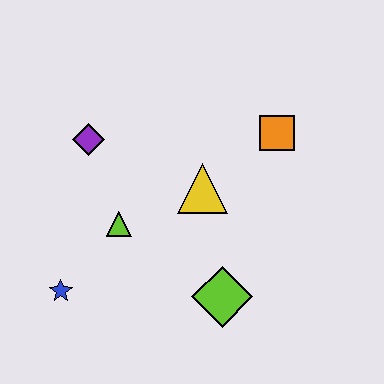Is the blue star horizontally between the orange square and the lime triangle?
No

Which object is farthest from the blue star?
The orange square is farthest from the blue star.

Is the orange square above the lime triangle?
Yes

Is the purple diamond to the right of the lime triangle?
No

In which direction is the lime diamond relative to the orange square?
The lime diamond is below the orange square.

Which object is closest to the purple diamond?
The lime triangle is closest to the purple diamond.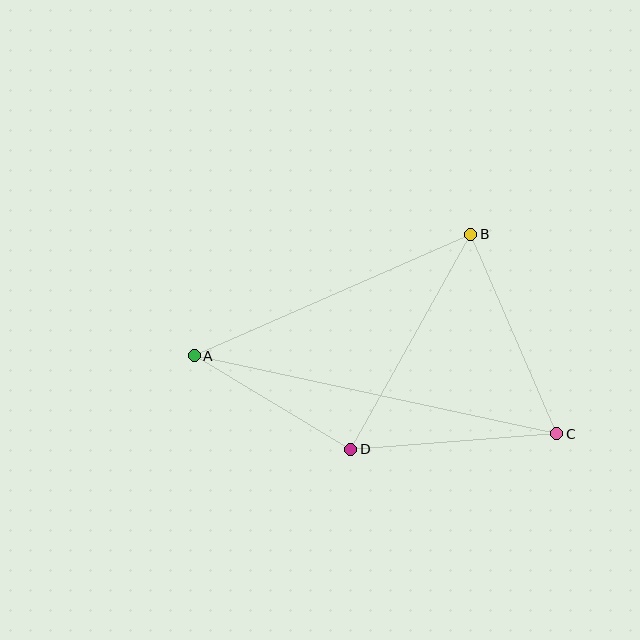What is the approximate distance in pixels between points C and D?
The distance between C and D is approximately 206 pixels.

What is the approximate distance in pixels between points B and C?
The distance between B and C is approximately 217 pixels.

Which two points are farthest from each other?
Points A and C are farthest from each other.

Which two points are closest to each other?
Points A and D are closest to each other.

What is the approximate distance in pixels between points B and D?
The distance between B and D is approximately 246 pixels.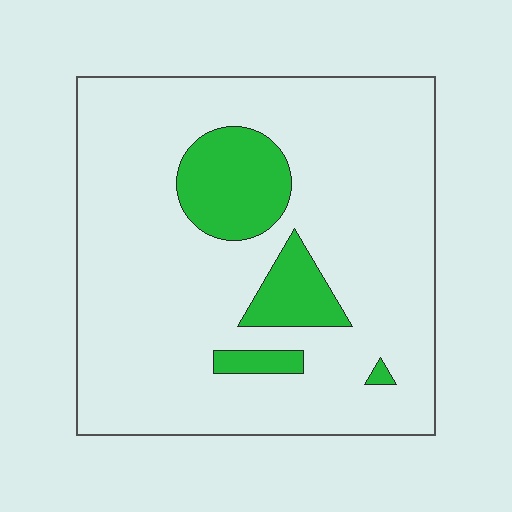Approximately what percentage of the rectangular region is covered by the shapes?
Approximately 15%.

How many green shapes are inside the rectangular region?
4.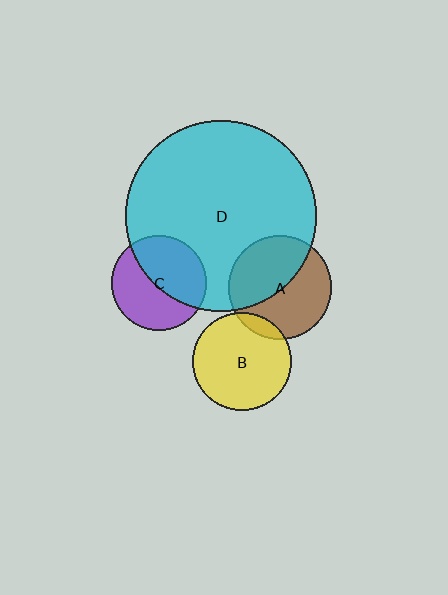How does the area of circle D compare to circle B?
Approximately 3.8 times.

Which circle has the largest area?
Circle D (cyan).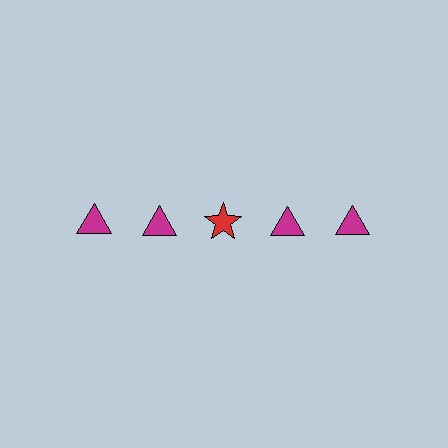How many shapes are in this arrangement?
There are 5 shapes arranged in a grid pattern.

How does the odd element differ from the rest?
It differs in both color (red instead of magenta) and shape (star instead of triangle).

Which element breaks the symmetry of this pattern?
The red star in the top row, center column breaks the symmetry. All other shapes are magenta triangles.